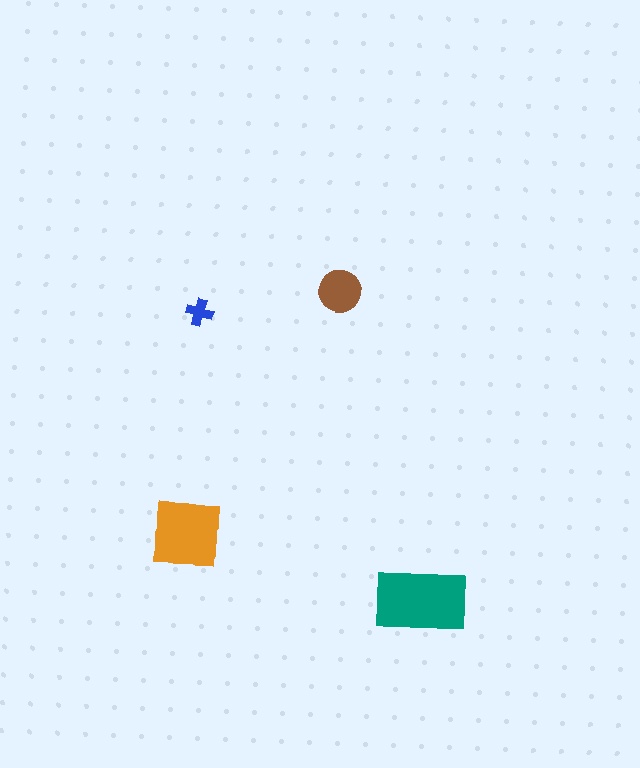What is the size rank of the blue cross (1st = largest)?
4th.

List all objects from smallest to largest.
The blue cross, the brown circle, the orange square, the teal rectangle.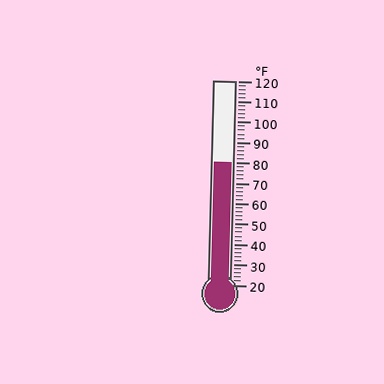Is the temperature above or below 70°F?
The temperature is above 70°F.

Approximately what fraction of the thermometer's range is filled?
The thermometer is filled to approximately 60% of its range.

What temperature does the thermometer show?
The thermometer shows approximately 80°F.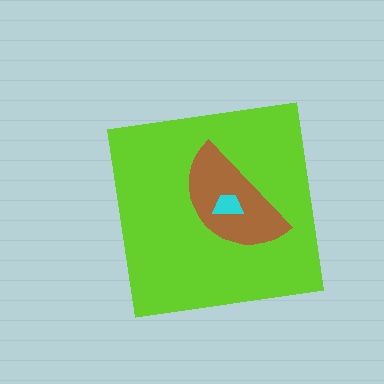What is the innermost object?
The cyan trapezoid.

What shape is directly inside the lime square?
The brown semicircle.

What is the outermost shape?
The lime square.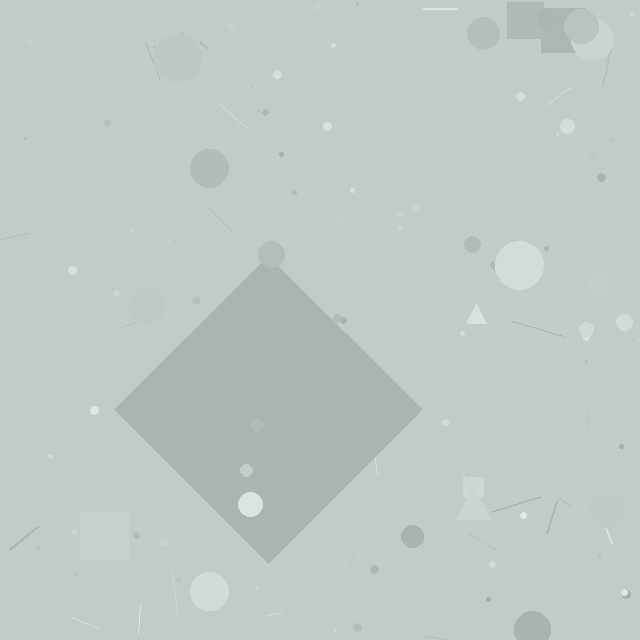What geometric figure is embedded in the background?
A diamond is embedded in the background.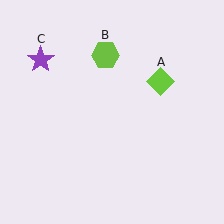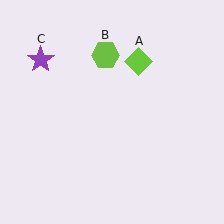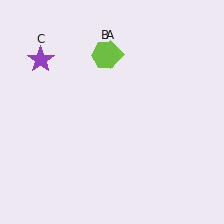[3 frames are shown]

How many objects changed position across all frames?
1 object changed position: lime diamond (object A).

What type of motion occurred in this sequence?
The lime diamond (object A) rotated counterclockwise around the center of the scene.